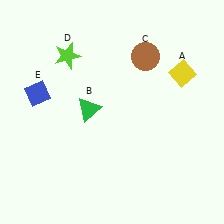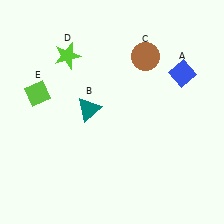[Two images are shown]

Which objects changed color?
A changed from yellow to blue. B changed from green to teal. E changed from blue to lime.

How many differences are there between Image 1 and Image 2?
There are 3 differences between the two images.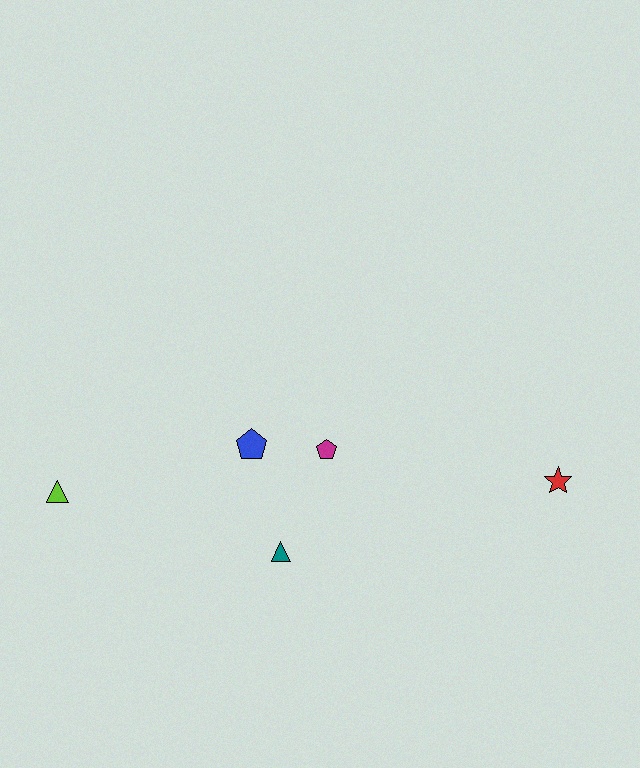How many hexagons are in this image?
There are no hexagons.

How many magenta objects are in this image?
There is 1 magenta object.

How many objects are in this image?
There are 5 objects.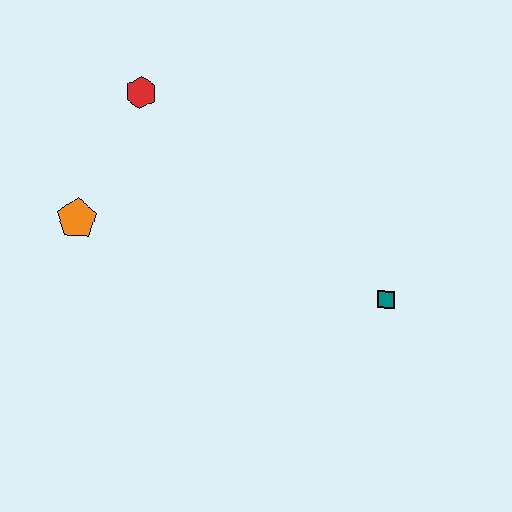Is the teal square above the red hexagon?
No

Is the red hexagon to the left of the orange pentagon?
No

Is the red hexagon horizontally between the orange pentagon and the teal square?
Yes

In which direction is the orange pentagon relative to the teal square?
The orange pentagon is to the left of the teal square.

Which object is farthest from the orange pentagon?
The teal square is farthest from the orange pentagon.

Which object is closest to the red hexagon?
The orange pentagon is closest to the red hexagon.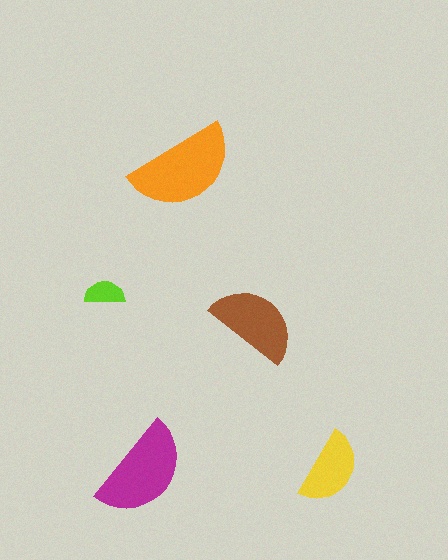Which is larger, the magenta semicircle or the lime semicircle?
The magenta one.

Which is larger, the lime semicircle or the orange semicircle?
The orange one.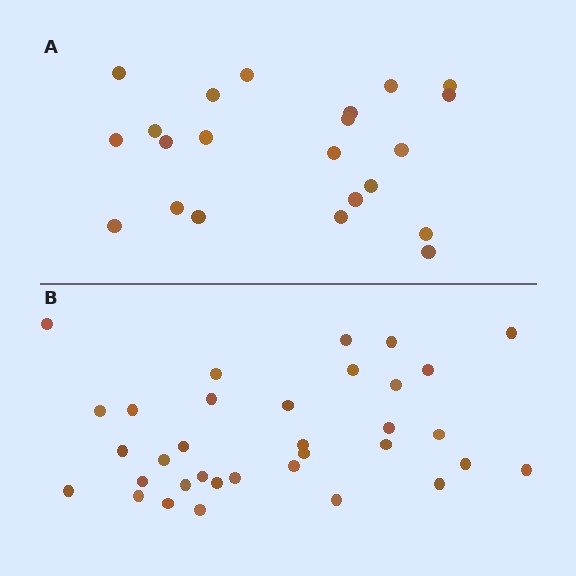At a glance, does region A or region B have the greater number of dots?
Region B (the bottom region) has more dots.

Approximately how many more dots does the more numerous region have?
Region B has roughly 12 or so more dots than region A.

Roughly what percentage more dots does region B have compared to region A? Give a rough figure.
About 55% more.